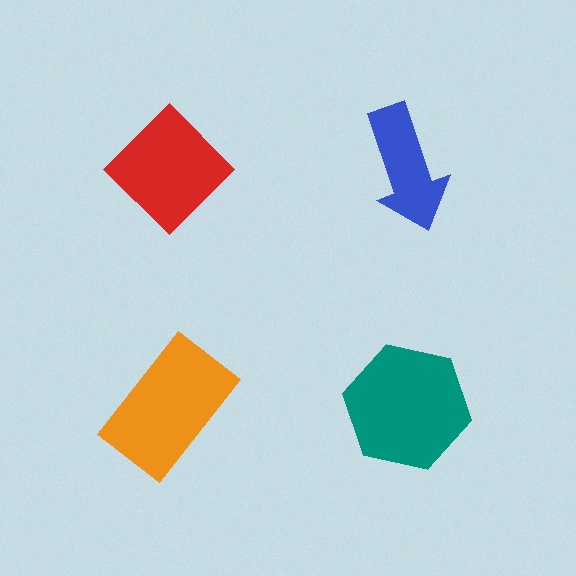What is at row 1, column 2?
A blue arrow.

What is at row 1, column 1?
A red diamond.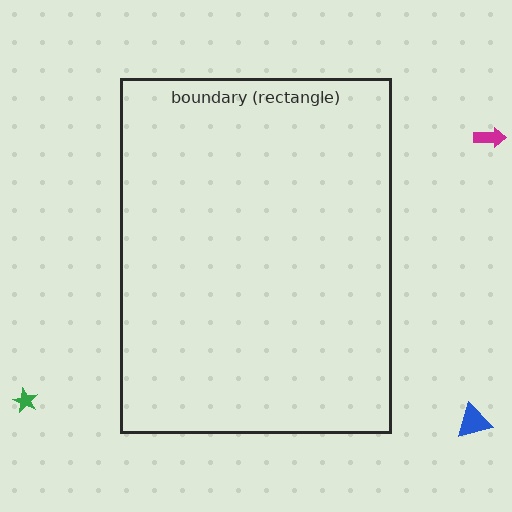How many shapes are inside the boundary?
0 inside, 3 outside.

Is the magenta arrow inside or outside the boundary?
Outside.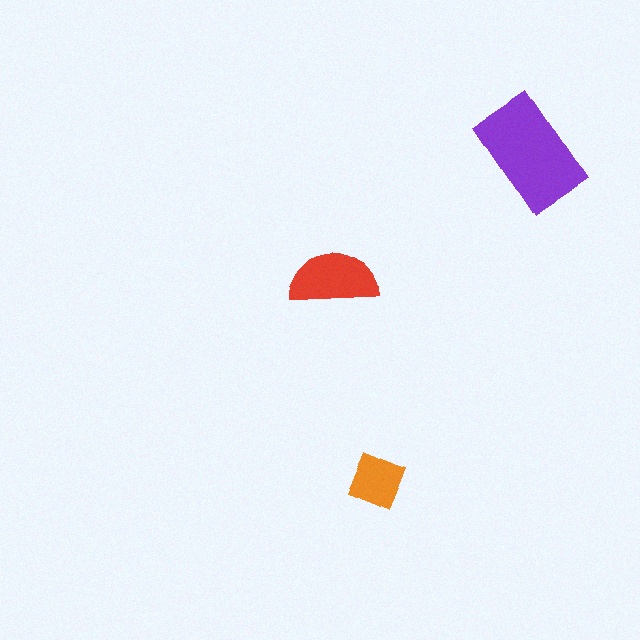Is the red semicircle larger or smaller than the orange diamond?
Larger.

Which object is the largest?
The purple rectangle.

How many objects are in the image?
There are 3 objects in the image.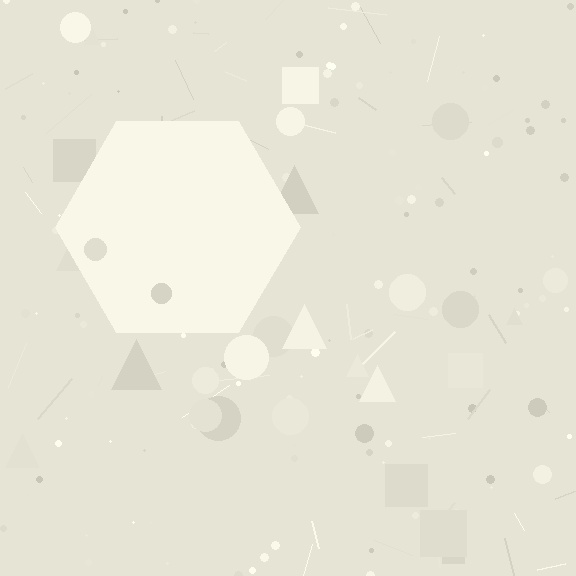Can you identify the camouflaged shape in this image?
The camouflaged shape is a hexagon.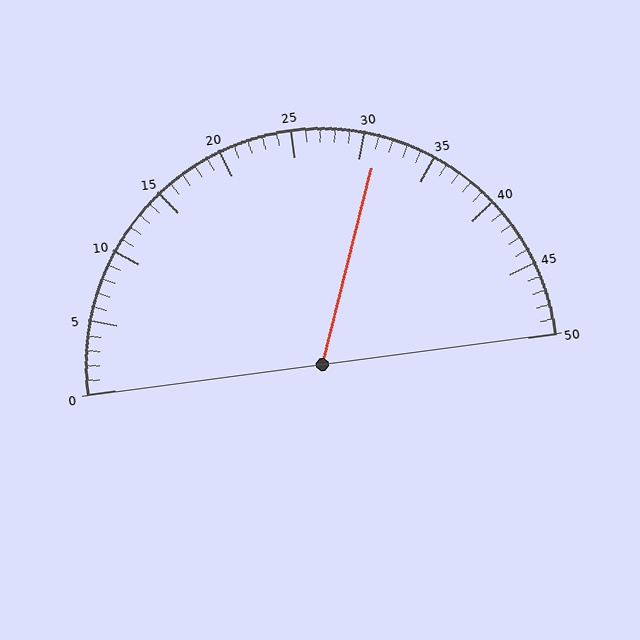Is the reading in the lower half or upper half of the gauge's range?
The reading is in the upper half of the range (0 to 50).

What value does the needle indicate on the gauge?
The needle indicates approximately 31.